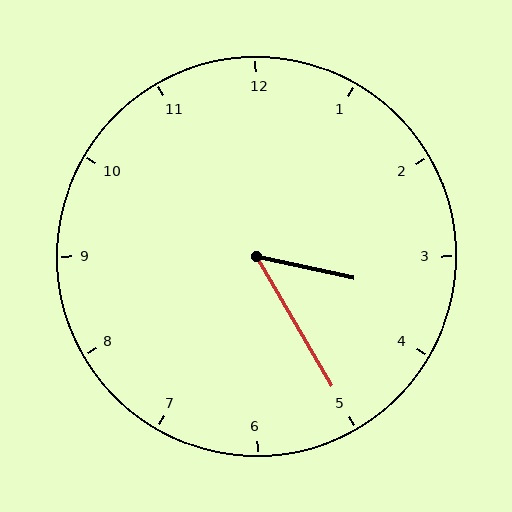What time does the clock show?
3:25.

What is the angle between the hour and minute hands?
Approximately 48 degrees.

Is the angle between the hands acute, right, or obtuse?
It is acute.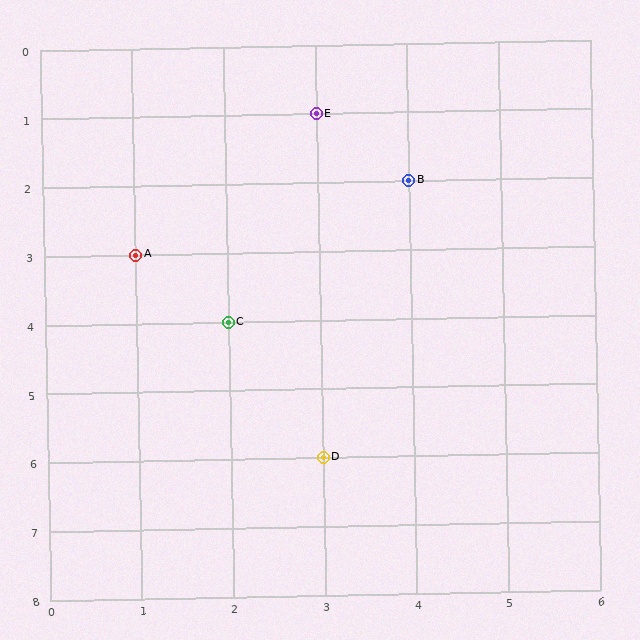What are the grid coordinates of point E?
Point E is at grid coordinates (3, 1).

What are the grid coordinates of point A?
Point A is at grid coordinates (1, 3).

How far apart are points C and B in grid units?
Points C and B are 2 columns and 2 rows apart (about 2.8 grid units diagonally).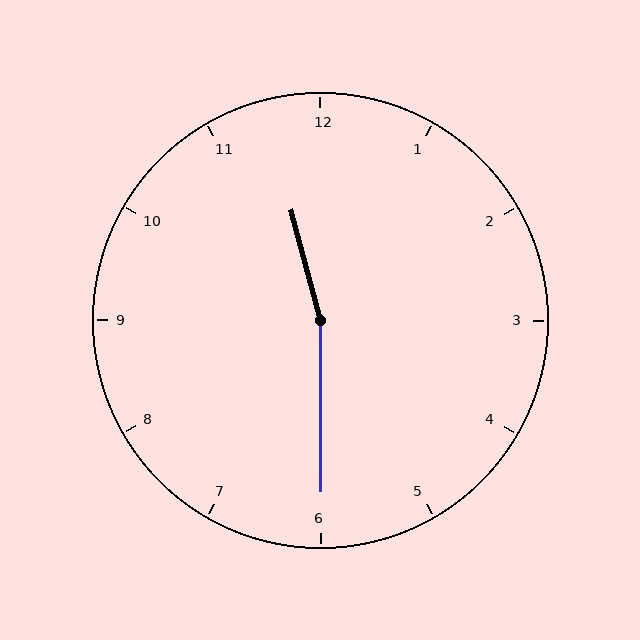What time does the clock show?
11:30.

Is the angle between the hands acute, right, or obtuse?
It is obtuse.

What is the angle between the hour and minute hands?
Approximately 165 degrees.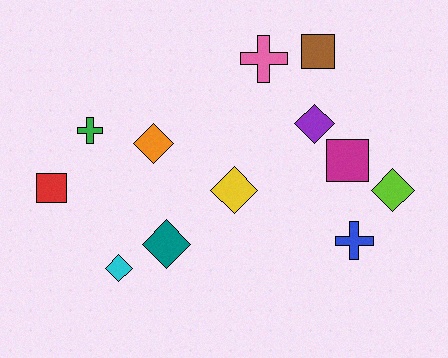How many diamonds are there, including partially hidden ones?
There are 6 diamonds.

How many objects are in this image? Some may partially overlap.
There are 12 objects.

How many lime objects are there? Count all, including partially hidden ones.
There is 1 lime object.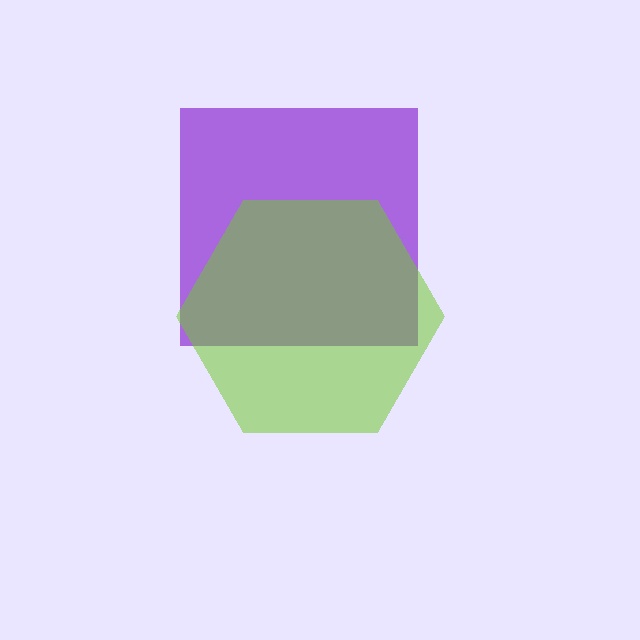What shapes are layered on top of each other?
The layered shapes are: a purple square, a lime hexagon.